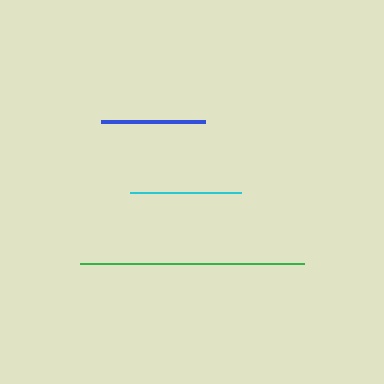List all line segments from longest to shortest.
From longest to shortest: green, cyan, blue.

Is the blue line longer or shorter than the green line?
The green line is longer than the blue line.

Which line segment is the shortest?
The blue line is the shortest at approximately 104 pixels.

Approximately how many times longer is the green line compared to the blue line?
The green line is approximately 2.2 times the length of the blue line.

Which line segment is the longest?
The green line is the longest at approximately 224 pixels.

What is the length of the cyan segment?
The cyan segment is approximately 111 pixels long.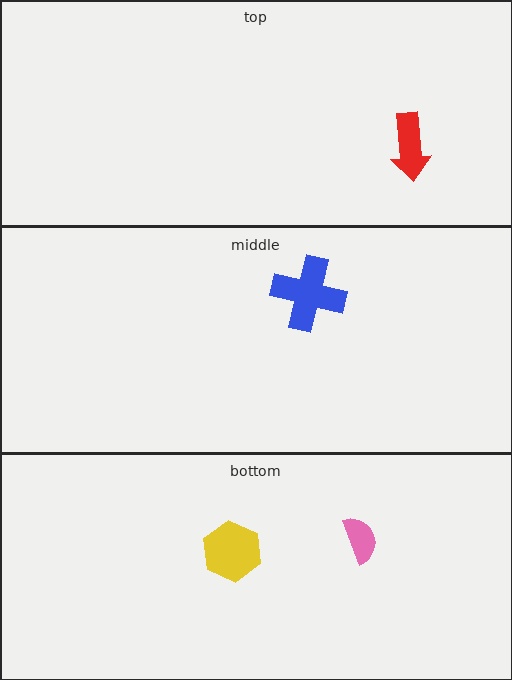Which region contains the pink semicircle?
The bottom region.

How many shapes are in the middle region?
1.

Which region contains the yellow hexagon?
The bottom region.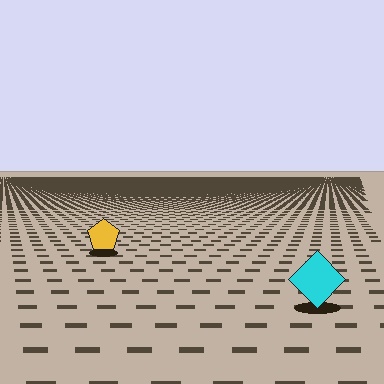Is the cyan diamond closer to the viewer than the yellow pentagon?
Yes. The cyan diamond is closer — you can tell from the texture gradient: the ground texture is coarser near it.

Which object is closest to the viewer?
The cyan diamond is closest. The texture marks near it are larger and more spread out.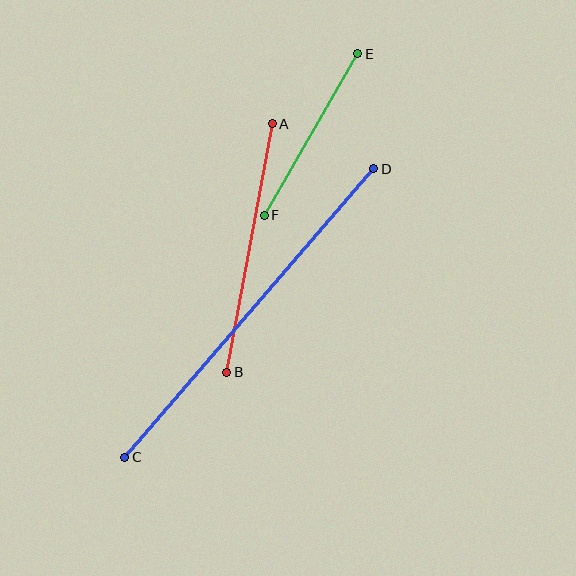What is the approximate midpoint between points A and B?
The midpoint is at approximately (250, 248) pixels.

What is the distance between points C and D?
The distance is approximately 381 pixels.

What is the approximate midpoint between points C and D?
The midpoint is at approximately (249, 313) pixels.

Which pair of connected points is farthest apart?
Points C and D are farthest apart.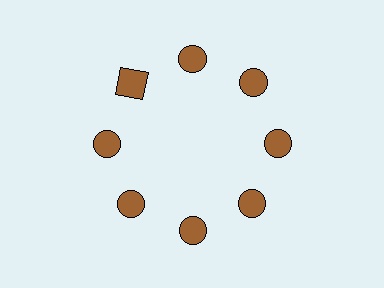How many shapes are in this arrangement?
There are 8 shapes arranged in a ring pattern.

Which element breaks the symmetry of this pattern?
The brown square at roughly the 10 o'clock position breaks the symmetry. All other shapes are brown circles.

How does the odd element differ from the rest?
It has a different shape: square instead of circle.